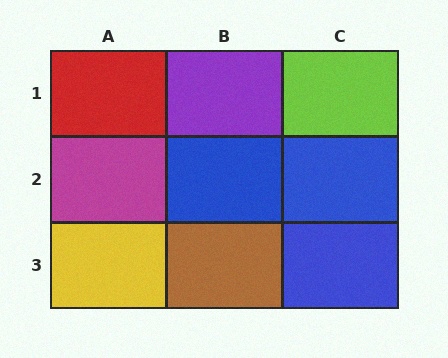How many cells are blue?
3 cells are blue.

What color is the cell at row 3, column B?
Brown.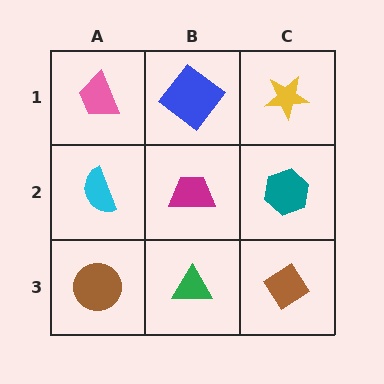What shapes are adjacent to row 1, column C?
A teal hexagon (row 2, column C), a blue diamond (row 1, column B).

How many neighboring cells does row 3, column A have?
2.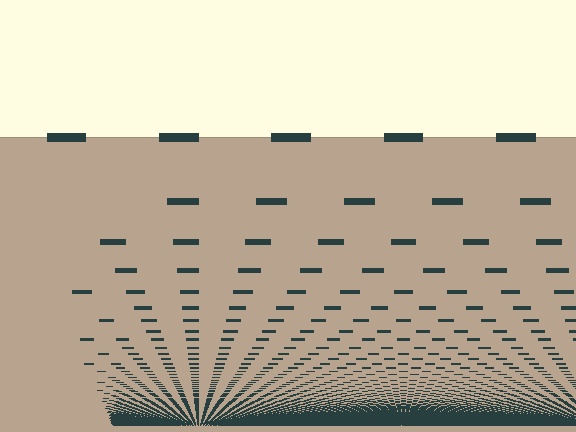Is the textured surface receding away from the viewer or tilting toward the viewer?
The surface appears to tilt toward the viewer. Texture elements get larger and sparser toward the top.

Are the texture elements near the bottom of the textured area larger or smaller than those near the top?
Smaller. The gradient is inverted — elements near the bottom are smaller and denser.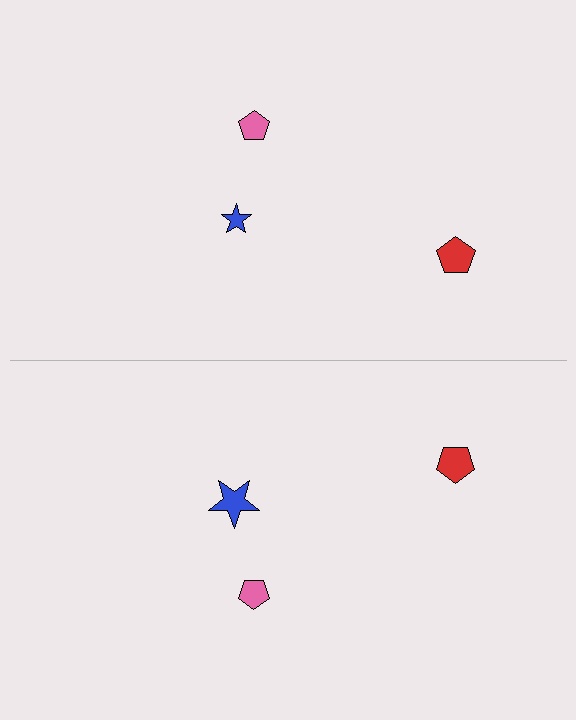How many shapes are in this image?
There are 6 shapes in this image.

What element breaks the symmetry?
The blue star on the bottom side has a different size than its mirror counterpart.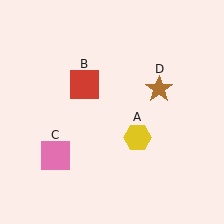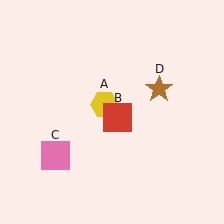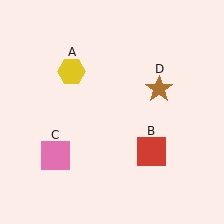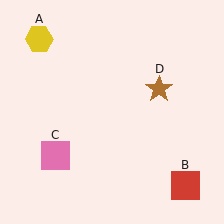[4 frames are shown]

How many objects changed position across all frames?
2 objects changed position: yellow hexagon (object A), red square (object B).